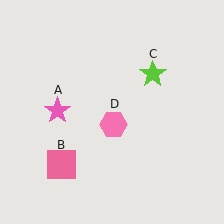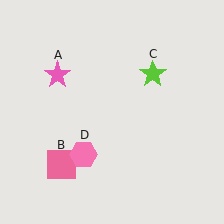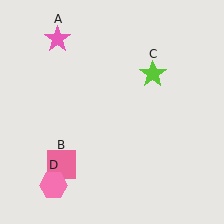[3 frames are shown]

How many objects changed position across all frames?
2 objects changed position: pink star (object A), pink hexagon (object D).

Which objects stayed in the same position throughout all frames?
Pink square (object B) and lime star (object C) remained stationary.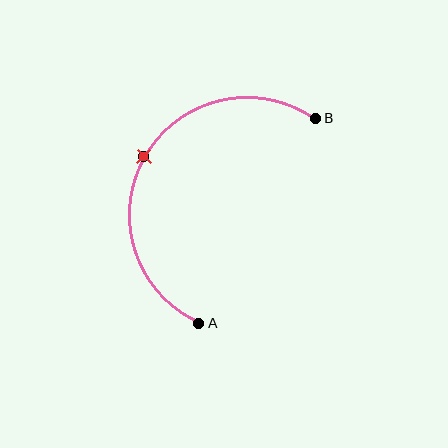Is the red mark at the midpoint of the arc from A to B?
Yes. The red mark lies on the arc at equal arc-length from both A and B — it is the arc midpoint.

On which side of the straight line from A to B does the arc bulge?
The arc bulges to the left of the straight line connecting A and B.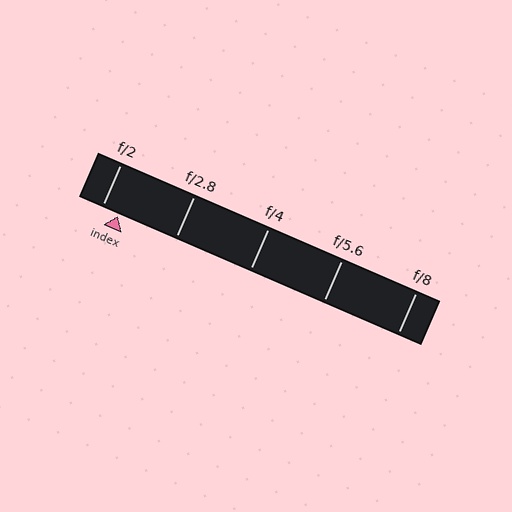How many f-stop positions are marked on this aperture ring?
There are 5 f-stop positions marked.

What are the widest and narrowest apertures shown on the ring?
The widest aperture shown is f/2 and the narrowest is f/8.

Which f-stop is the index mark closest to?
The index mark is closest to f/2.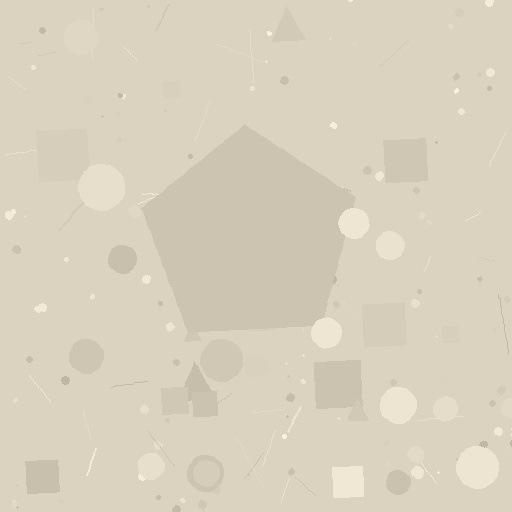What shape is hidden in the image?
A pentagon is hidden in the image.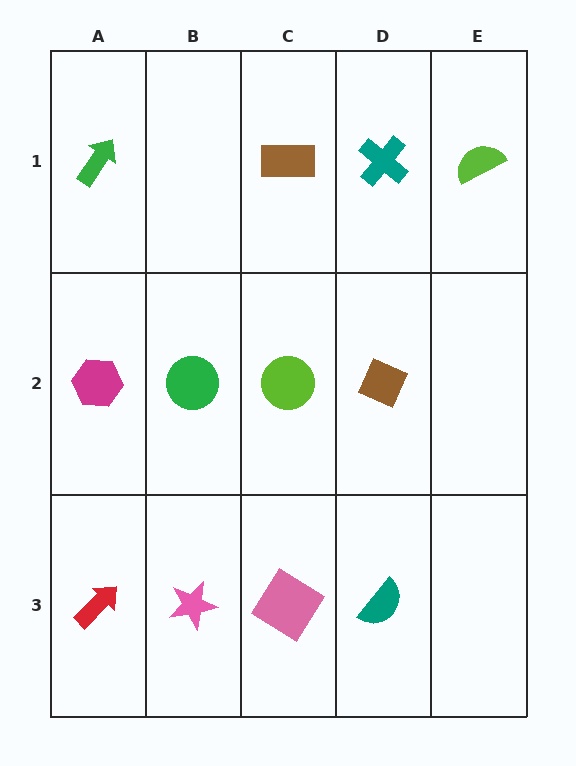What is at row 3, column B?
A pink star.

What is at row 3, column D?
A teal semicircle.